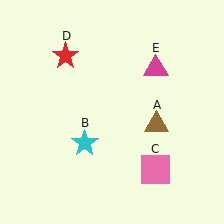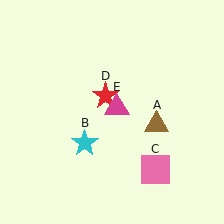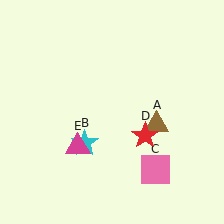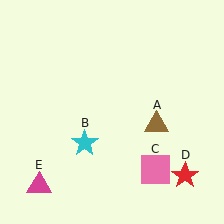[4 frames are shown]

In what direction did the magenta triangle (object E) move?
The magenta triangle (object E) moved down and to the left.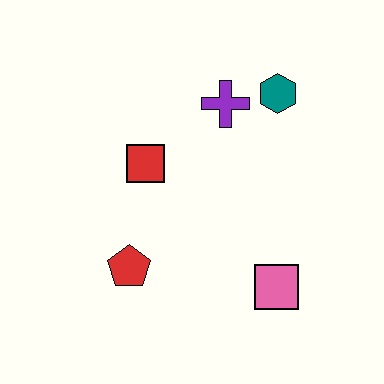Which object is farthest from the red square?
The pink square is farthest from the red square.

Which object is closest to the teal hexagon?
The purple cross is closest to the teal hexagon.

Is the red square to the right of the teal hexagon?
No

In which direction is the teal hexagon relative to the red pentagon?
The teal hexagon is above the red pentagon.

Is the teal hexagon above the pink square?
Yes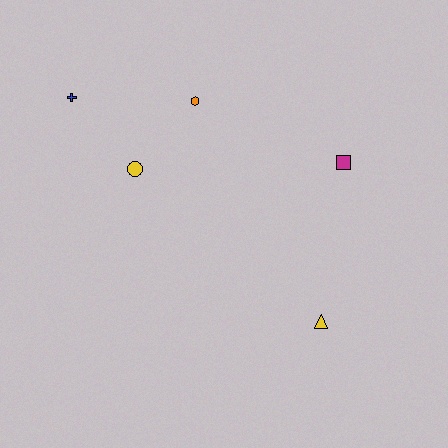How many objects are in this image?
There are 5 objects.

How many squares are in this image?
There is 1 square.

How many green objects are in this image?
There are no green objects.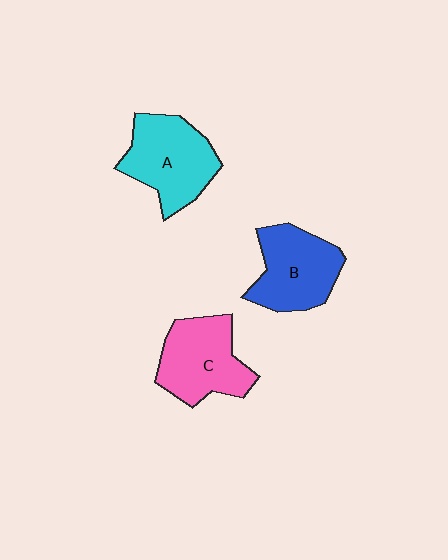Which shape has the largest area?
Shape A (cyan).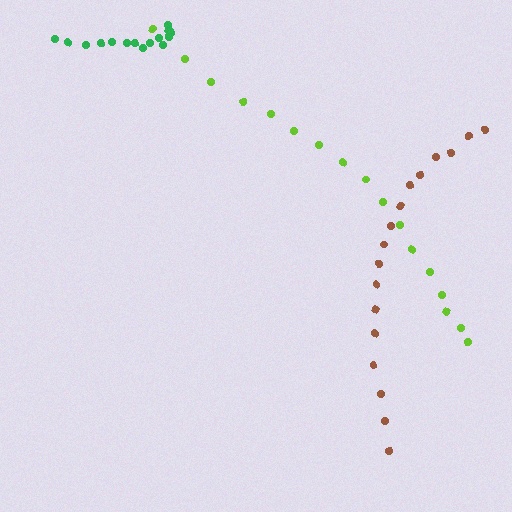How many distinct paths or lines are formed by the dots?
There are 3 distinct paths.